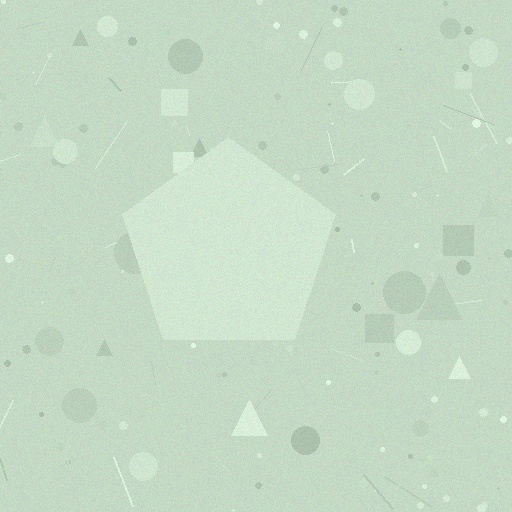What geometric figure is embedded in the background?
A pentagon is embedded in the background.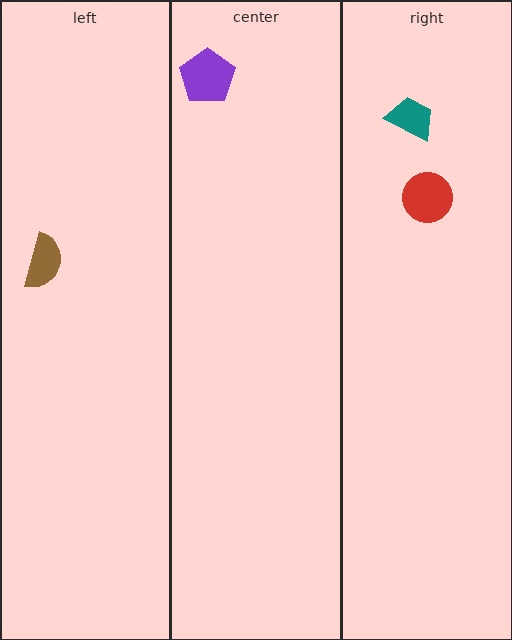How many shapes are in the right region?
2.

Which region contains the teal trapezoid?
The right region.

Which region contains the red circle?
The right region.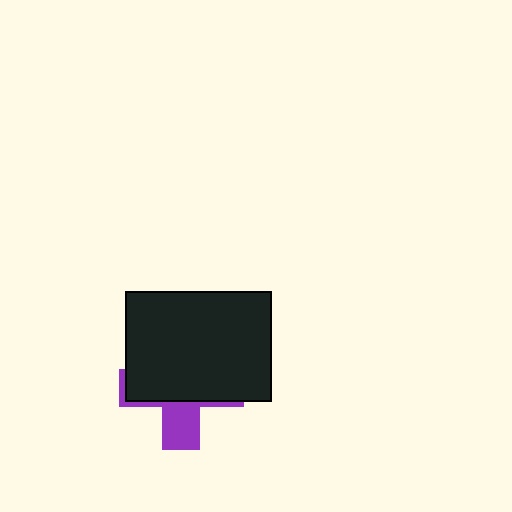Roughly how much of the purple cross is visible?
A small part of it is visible (roughly 32%).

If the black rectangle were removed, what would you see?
You would see the complete purple cross.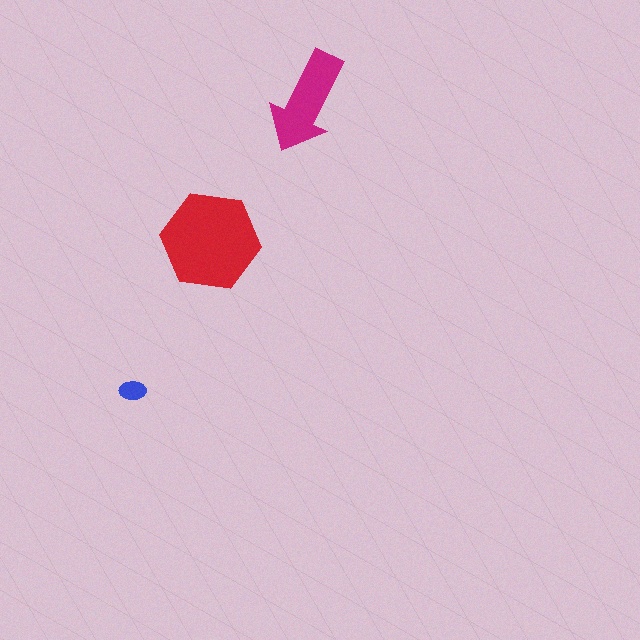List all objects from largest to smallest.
The red hexagon, the magenta arrow, the blue ellipse.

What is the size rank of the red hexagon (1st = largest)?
1st.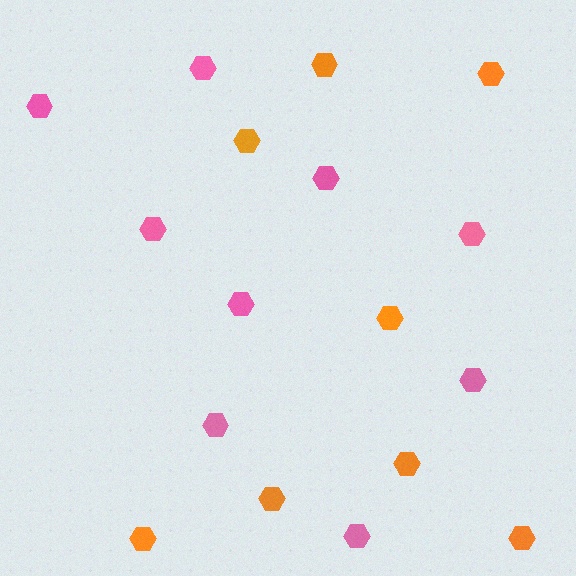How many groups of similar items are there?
There are 2 groups: one group of orange hexagons (8) and one group of pink hexagons (9).